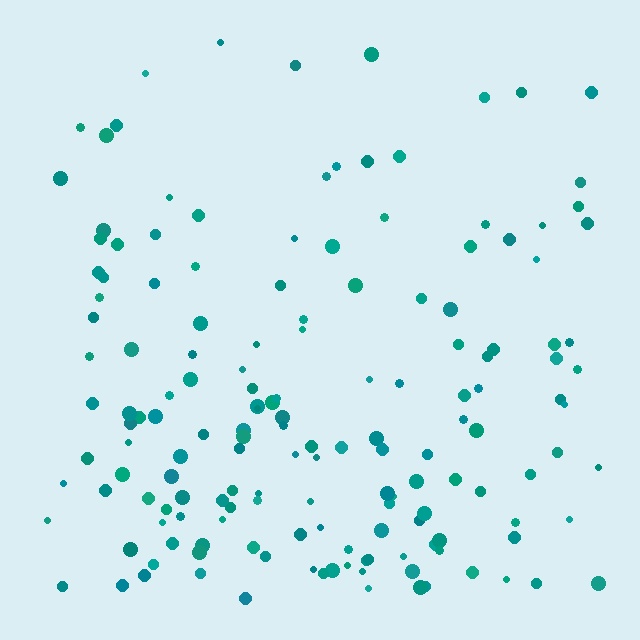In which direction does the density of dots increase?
From top to bottom, with the bottom side densest.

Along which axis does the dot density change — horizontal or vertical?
Vertical.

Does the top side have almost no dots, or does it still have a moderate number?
Still a moderate number, just noticeably fewer than the bottom.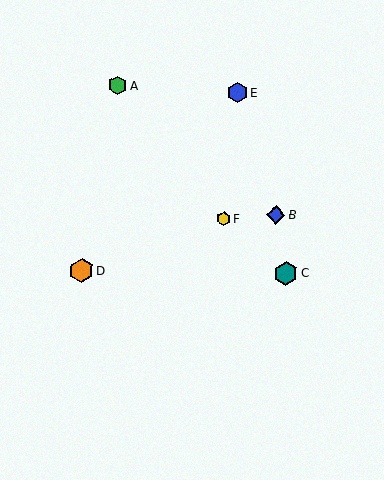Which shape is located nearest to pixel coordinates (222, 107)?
The blue hexagon (labeled E) at (237, 92) is nearest to that location.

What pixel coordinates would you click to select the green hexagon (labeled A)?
Click at (118, 85) to select the green hexagon A.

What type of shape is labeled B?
Shape B is a blue diamond.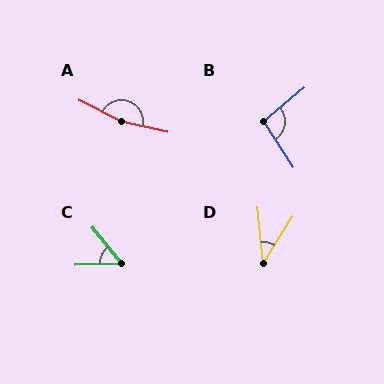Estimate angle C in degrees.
Approximately 53 degrees.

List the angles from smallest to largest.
D (38°), C (53°), B (97°), A (167°).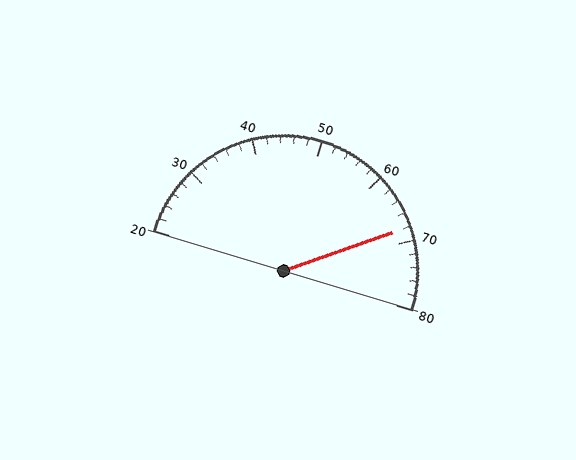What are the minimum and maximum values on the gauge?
The gauge ranges from 20 to 80.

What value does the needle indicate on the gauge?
The needle indicates approximately 68.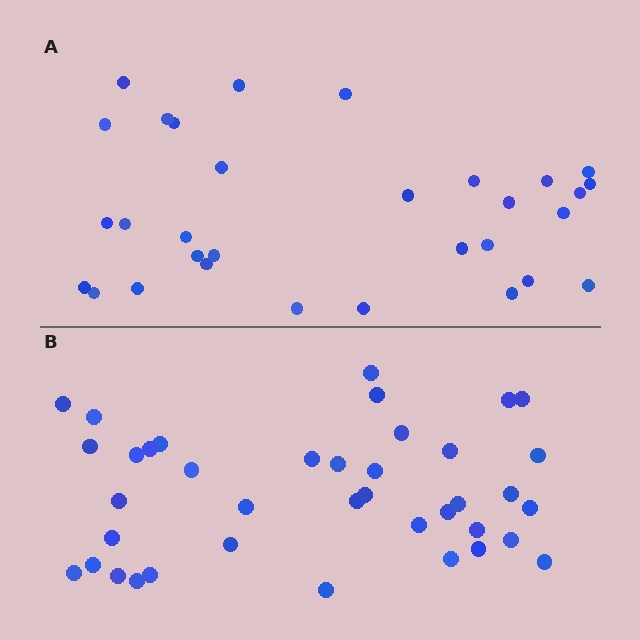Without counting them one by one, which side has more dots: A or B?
Region B (the bottom region) has more dots.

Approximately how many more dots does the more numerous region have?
Region B has roughly 8 or so more dots than region A.